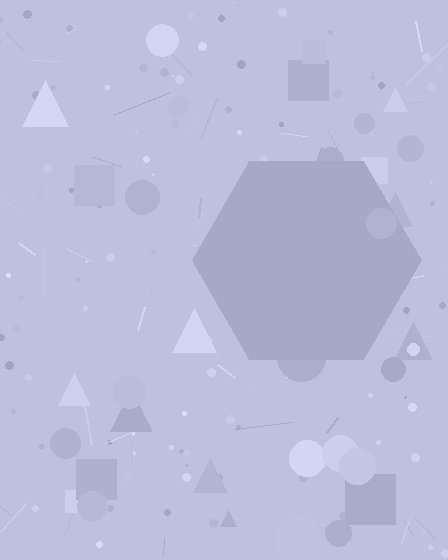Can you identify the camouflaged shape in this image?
The camouflaged shape is a hexagon.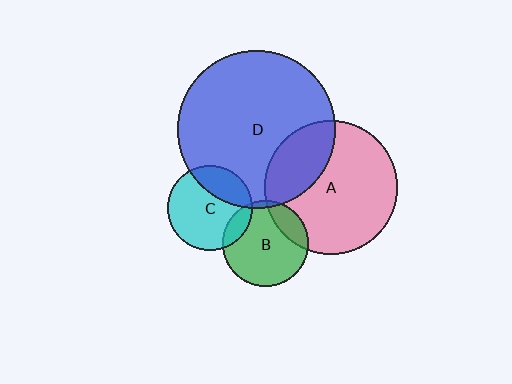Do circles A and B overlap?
Yes.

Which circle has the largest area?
Circle D (blue).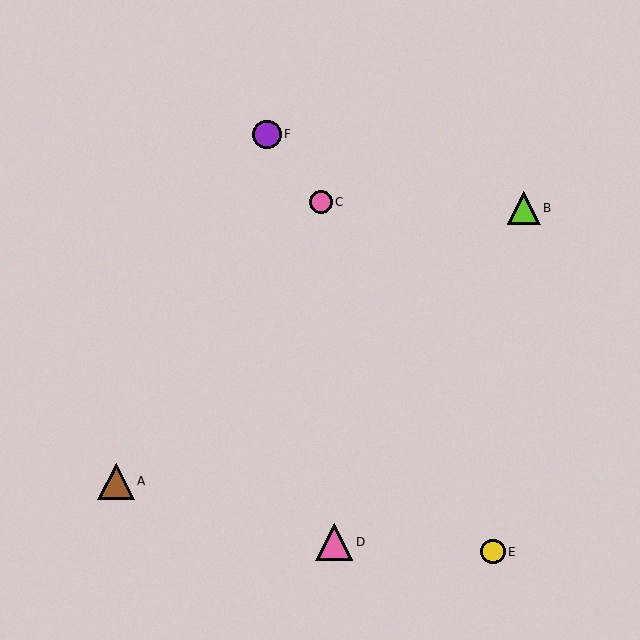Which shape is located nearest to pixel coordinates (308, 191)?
The pink circle (labeled C) at (321, 202) is nearest to that location.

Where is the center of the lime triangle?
The center of the lime triangle is at (524, 208).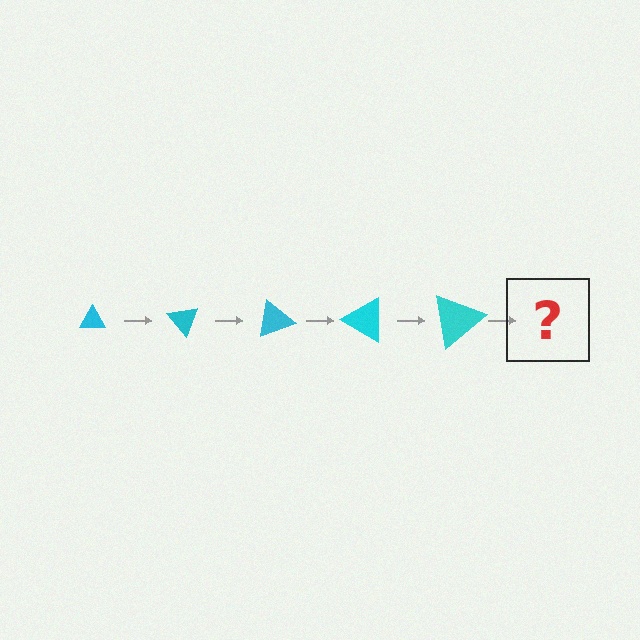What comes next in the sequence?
The next element should be a triangle, larger than the previous one and rotated 250 degrees from the start.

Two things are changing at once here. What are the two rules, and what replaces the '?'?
The two rules are that the triangle grows larger each step and it rotates 50 degrees each step. The '?' should be a triangle, larger than the previous one and rotated 250 degrees from the start.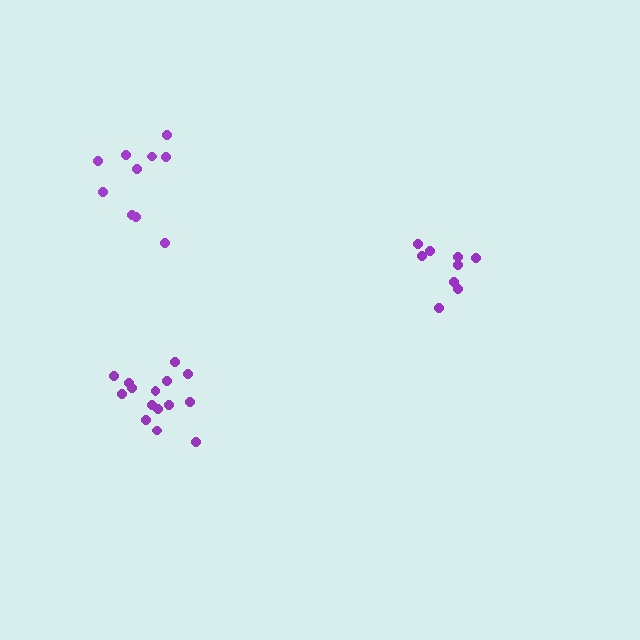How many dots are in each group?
Group 1: 9 dots, Group 2: 10 dots, Group 3: 15 dots (34 total).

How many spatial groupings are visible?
There are 3 spatial groupings.